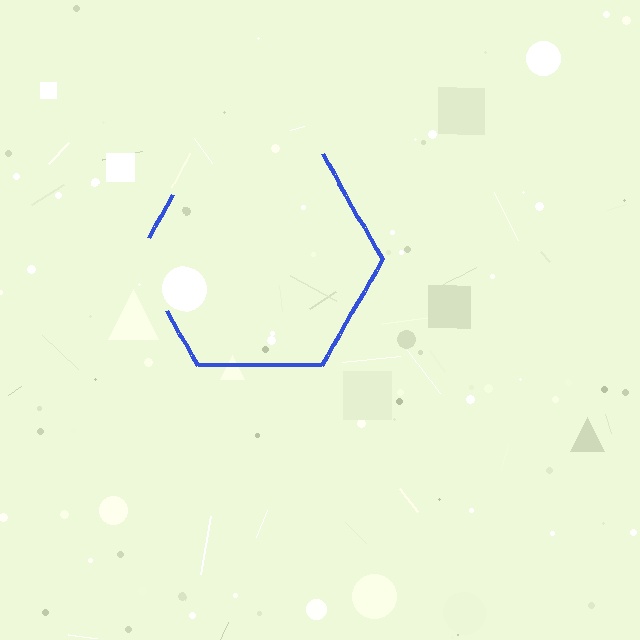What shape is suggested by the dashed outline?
The dashed outline suggests a hexagon.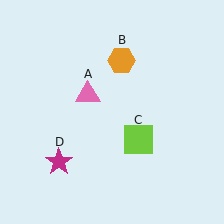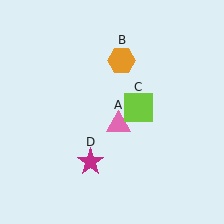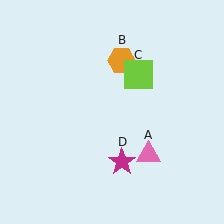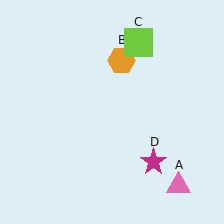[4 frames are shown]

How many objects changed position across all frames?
3 objects changed position: pink triangle (object A), lime square (object C), magenta star (object D).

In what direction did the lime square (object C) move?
The lime square (object C) moved up.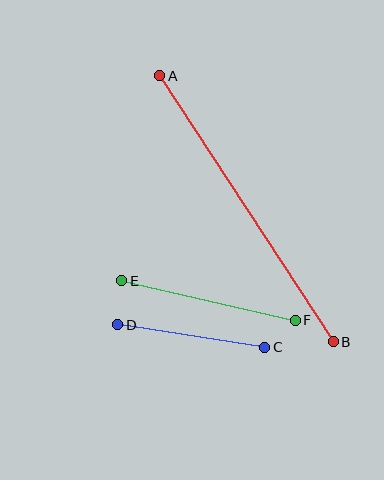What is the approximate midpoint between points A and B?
The midpoint is at approximately (246, 209) pixels.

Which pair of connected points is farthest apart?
Points A and B are farthest apart.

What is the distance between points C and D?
The distance is approximately 149 pixels.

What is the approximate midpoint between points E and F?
The midpoint is at approximately (208, 300) pixels.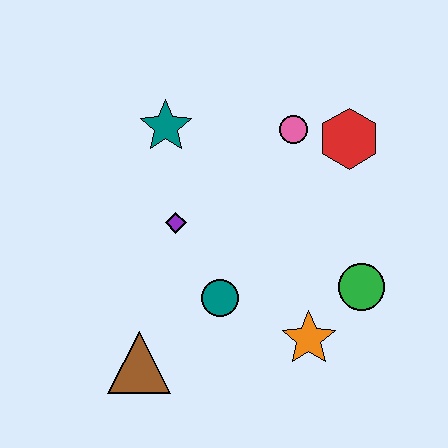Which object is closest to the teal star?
The purple diamond is closest to the teal star.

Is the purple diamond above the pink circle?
No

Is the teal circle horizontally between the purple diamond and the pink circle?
Yes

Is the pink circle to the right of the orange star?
No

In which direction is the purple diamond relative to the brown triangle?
The purple diamond is above the brown triangle.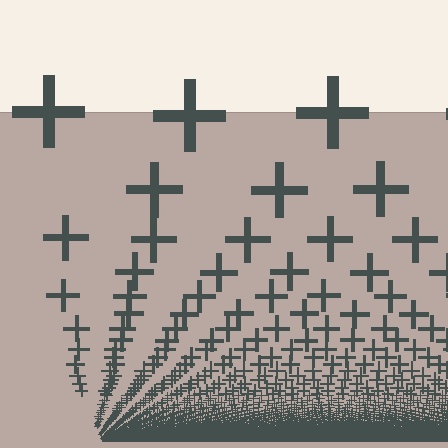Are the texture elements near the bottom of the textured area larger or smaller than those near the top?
Smaller. The gradient is inverted — elements near the bottom are smaller and denser.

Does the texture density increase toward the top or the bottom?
Density increases toward the bottom.